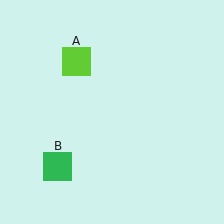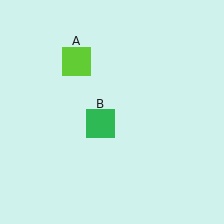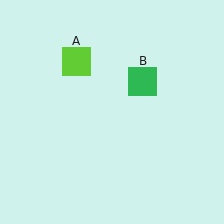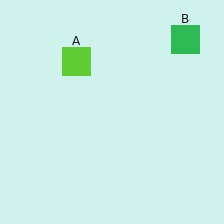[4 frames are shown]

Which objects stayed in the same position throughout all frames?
Lime square (object A) remained stationary.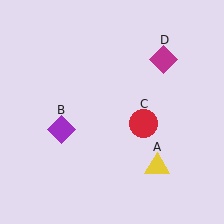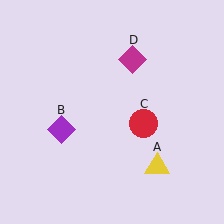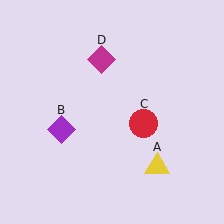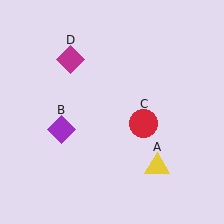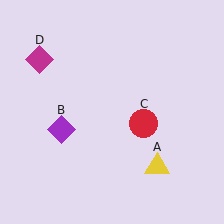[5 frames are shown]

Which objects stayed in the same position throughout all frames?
Yellow triangle (object A) and purple diamond (object B) and red circle (object C) remained stationary.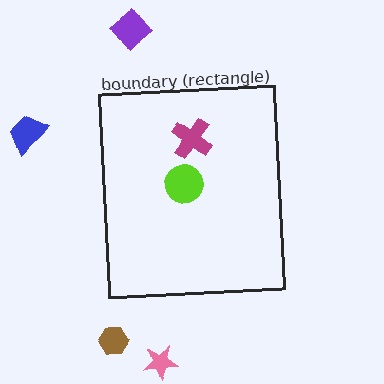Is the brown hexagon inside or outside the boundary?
Outside.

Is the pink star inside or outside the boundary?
Outside.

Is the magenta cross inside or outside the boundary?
Inside.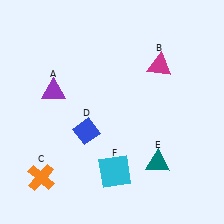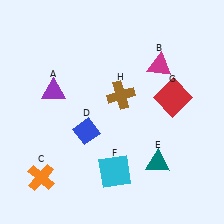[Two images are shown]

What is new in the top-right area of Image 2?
A brown cross (H) was added in the top-right area of Image 2.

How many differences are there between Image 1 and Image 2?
There are 2 differences between the two images.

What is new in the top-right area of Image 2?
A red square (G) was added in the top-right area of Image 2.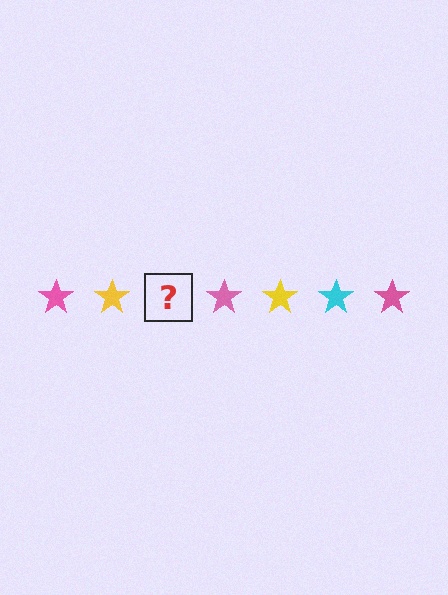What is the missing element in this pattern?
The missing element is a cyan star.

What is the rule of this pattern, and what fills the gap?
The rule is that the pattern cycles through pink, yellow, cyan stars. The gap should be filled with a cyan star.